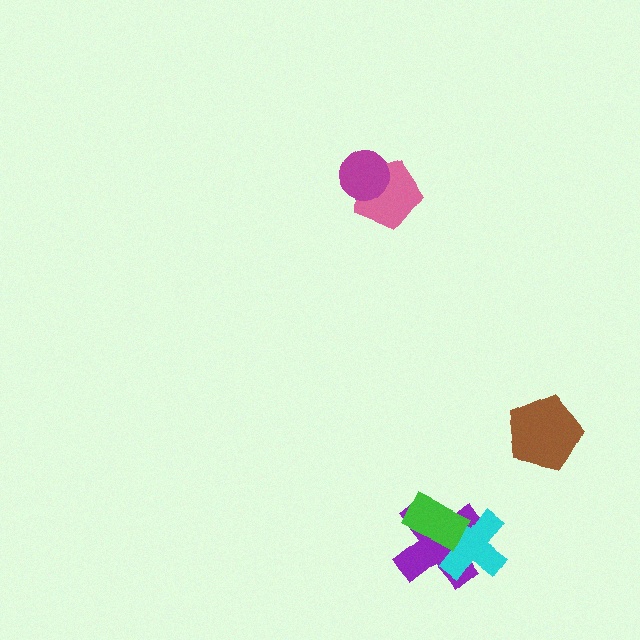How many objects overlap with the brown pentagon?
0 objects overlap with the brown pentagon.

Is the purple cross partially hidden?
Yes, it is partially covered by another shape.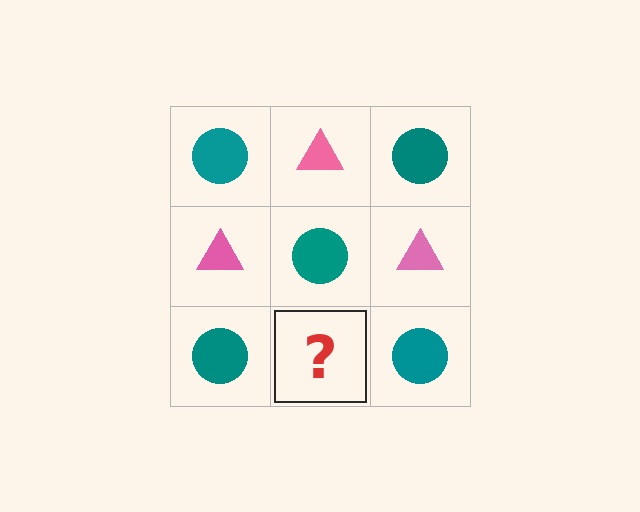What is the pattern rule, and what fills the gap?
The rule is that it alternates teal circle and pink triangle in a checkerboard pattern. The gap should be filled with a pink triangle.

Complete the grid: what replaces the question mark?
The question mark should be replaced with a pink triangle.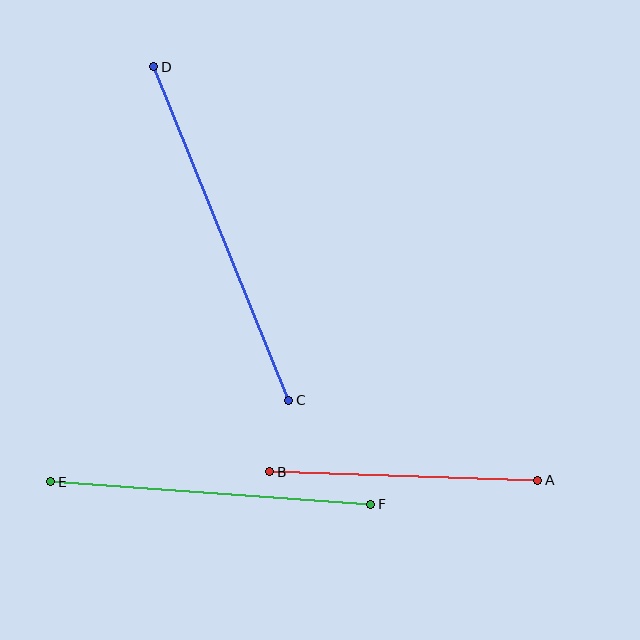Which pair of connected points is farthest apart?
Points C and D are farthest apart.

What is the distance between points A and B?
The distance is approximately 268 pixels.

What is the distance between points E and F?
The distance is approximately 321 pixels.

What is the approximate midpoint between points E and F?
The midpoint is at approximately (211, 493) pixels.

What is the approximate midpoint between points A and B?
The midpoint is at approximately (404, 476) pixels.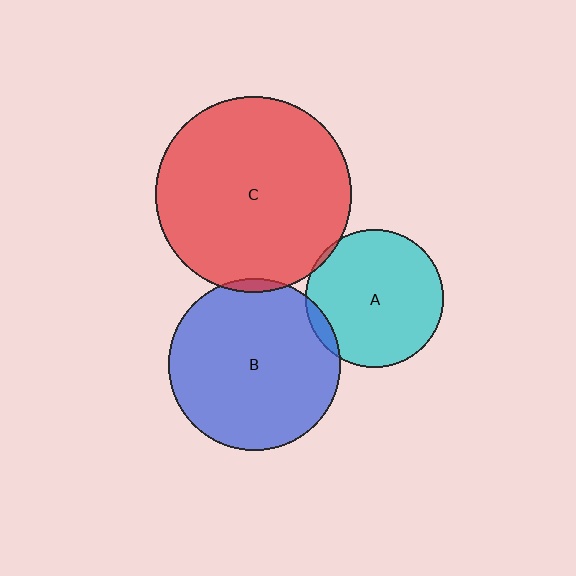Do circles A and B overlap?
Yes.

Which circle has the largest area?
Circle C (red).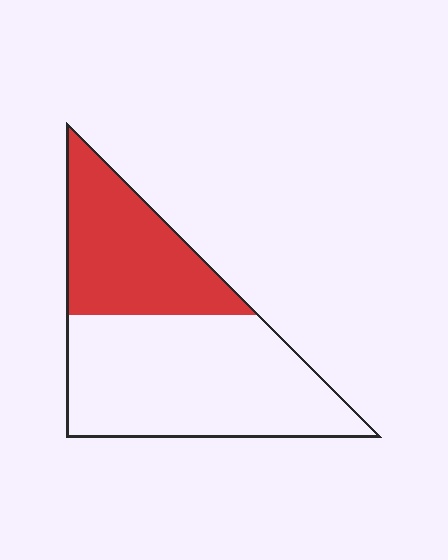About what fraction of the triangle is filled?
About three eighths (3/8).